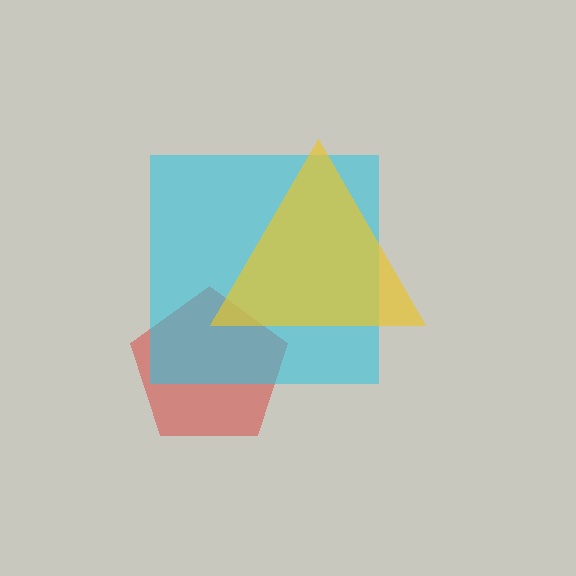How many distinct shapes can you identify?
There are 3 distinct shapes: a red pentagon, a cyan square, a yellow triangle.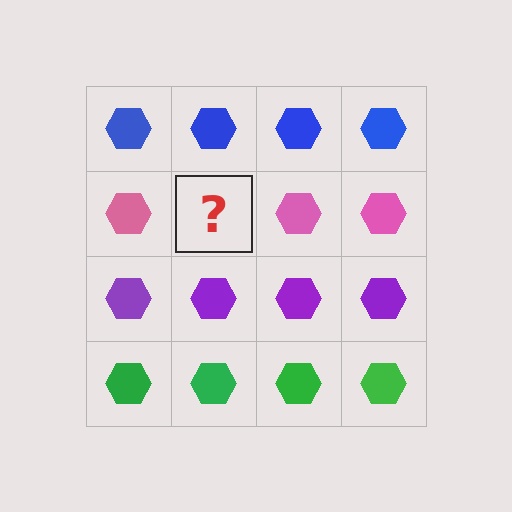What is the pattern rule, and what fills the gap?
The rule is that each row has a consistent color. The gap should be filled with a pink hexagon.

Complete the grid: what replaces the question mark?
The question mark should be replaced with a pink hexagon.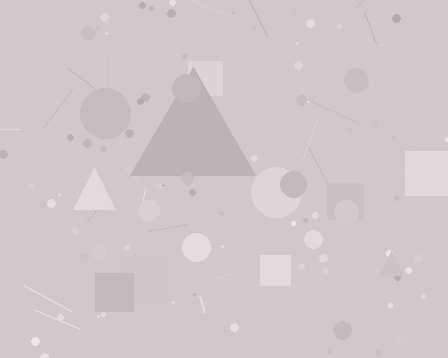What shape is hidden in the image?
A triangle is hidden in the image.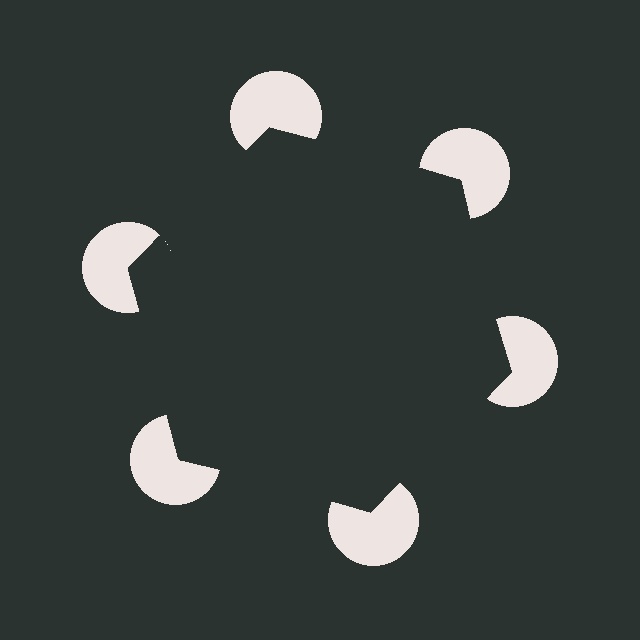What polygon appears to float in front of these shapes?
An illusory hexagon — its edges are inferred from the aligned wedge cuts in the pac-man discs, not physically drawn.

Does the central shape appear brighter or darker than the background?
It typically appears slightly darker than the background, even though no actual brightness change is drawn.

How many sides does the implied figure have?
6 sides.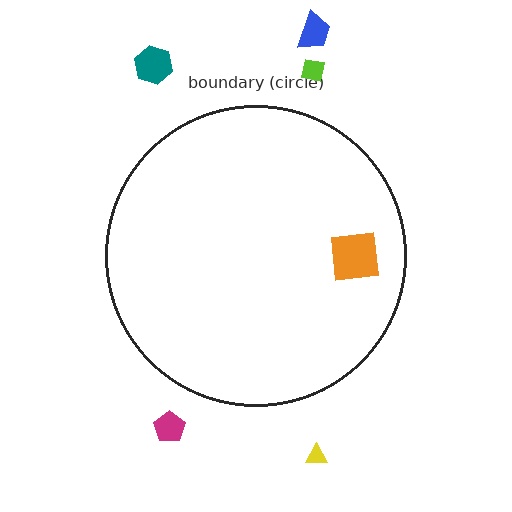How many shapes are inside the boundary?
1 inside, 5 outside.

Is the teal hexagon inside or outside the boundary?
Outside.